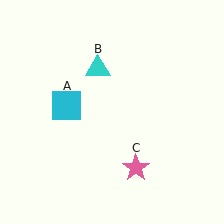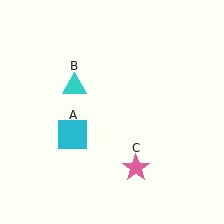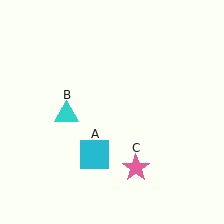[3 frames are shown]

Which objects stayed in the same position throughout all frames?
Pink star (object C) remained stationary.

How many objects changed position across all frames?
2 objects changed position: cyan square (object A), cyan triangle (object B).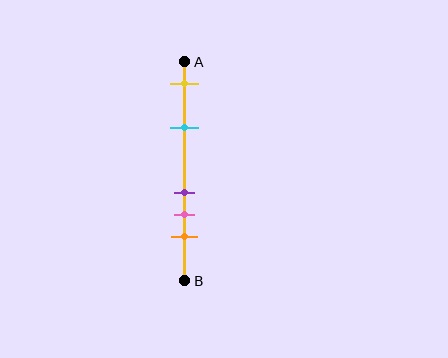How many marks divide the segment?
There are 5 marks dividing the segment.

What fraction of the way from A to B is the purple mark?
The purple mark is approximately 60% (0.6) of the way from A to B.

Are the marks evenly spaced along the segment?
No, the marks are not evenly spaced.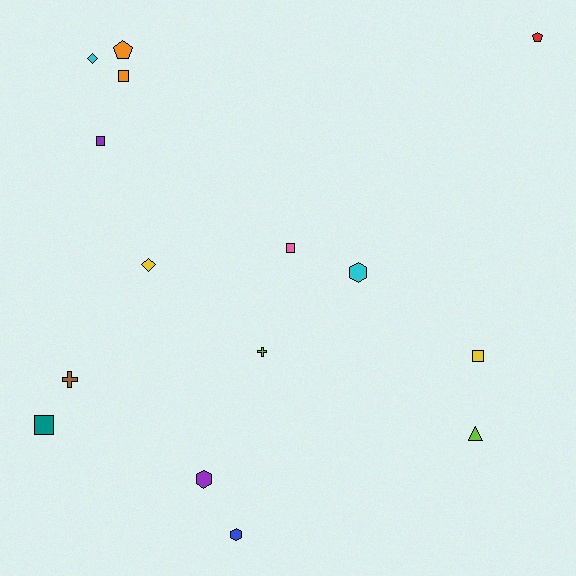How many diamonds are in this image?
There are 2 diamonds.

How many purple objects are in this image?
There are 2 purple objects.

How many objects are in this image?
There are 15 objects.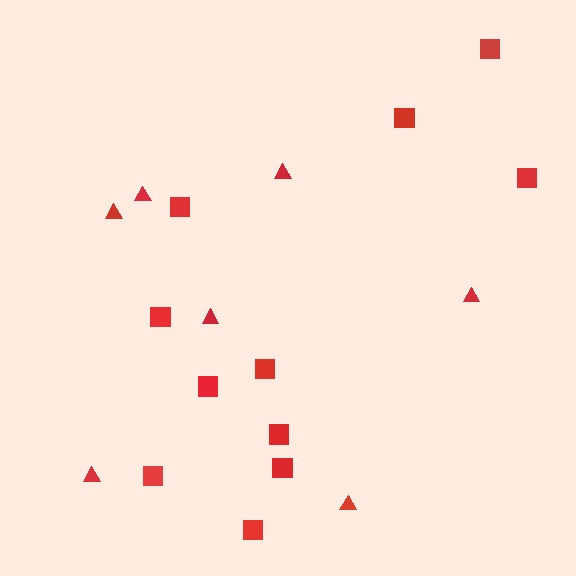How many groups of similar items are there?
There are 2 groups: one group of triangles (7) and one group of squares (11).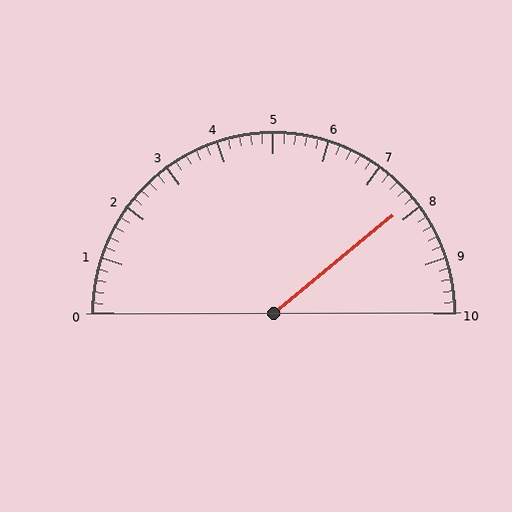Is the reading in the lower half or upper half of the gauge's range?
The reading is in the upper half of the range (0 to 10).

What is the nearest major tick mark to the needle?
The nearest major tick mark is 8.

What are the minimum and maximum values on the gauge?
The gauge ranges from 0 to 10.